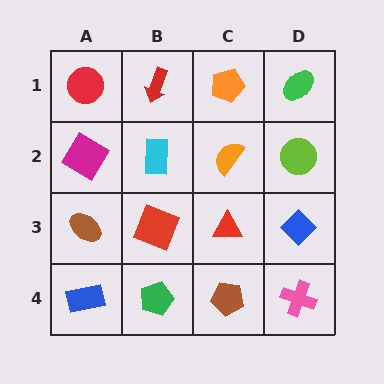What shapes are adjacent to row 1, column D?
A lime circle (row 2, column D), an orange pentagon (row 1, column C).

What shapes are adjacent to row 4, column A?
A brown ellipse (row 3, column A), a green pentagon (row 4, column B).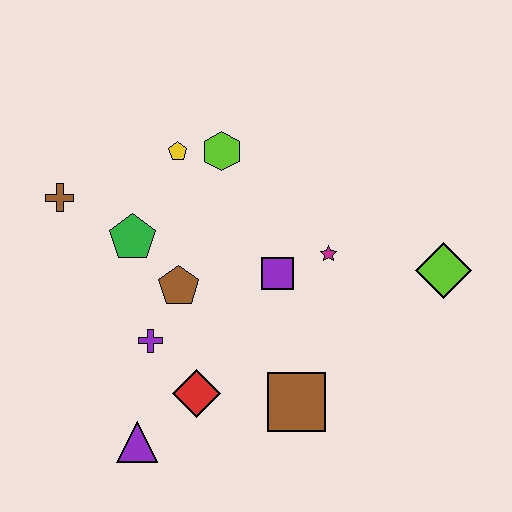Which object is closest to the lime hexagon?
The yellow pentagon is closest to the lime hexagon.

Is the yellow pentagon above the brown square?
Yes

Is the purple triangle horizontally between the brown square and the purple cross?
No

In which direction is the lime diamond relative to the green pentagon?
The lime diamond is to the right of the green pentagon.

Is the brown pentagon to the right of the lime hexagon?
No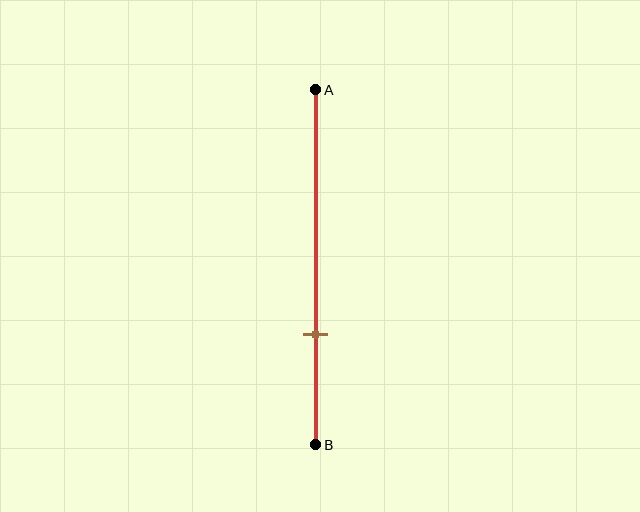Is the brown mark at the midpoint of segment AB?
No, the mark is at about 70% from A, not at the 50% midpoint.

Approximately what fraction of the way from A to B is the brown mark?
The brown mark is approximately 70% of the way from A to B.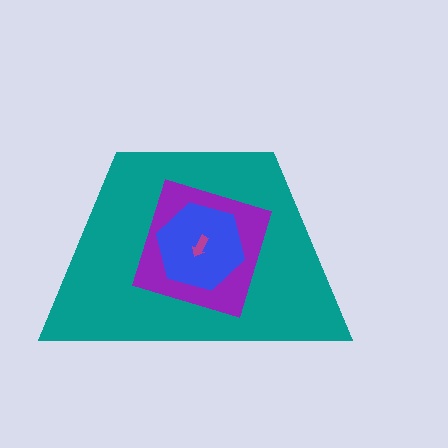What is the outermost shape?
The teal trapezoid.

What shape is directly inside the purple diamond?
The blue hexagon.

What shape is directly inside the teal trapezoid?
The purple diamond.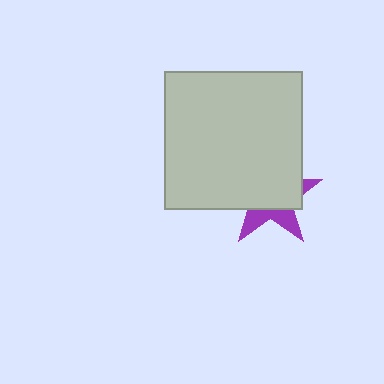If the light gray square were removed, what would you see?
You would see the complete purple star.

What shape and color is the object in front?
The object in front is a light gray square.